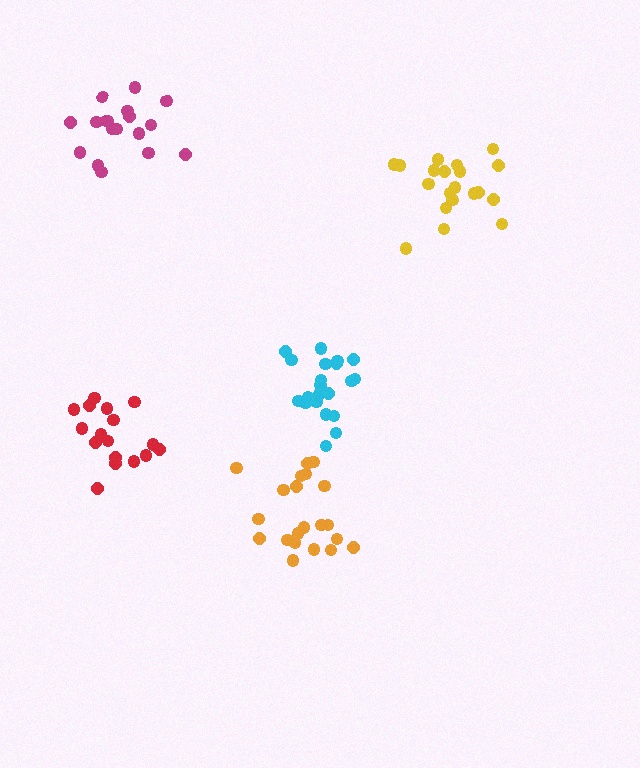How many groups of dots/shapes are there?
There are 5 groups.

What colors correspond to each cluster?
The clusters are colored: yellow, cyan, red, orange, magenta.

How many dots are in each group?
Group 1: 20 dots, Group 2: 21 dots, Group 3: 17 dots, Group 4: 21 dots, Group 5: 19 dots (98 total).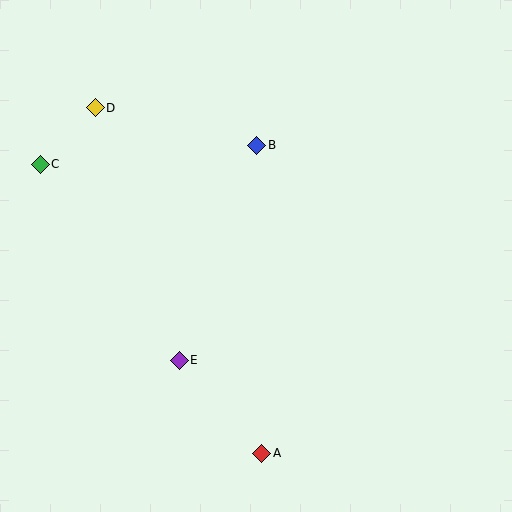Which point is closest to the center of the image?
Point B at (257, 145) is closest to the center.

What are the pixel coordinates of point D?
Point D is at (95, 108).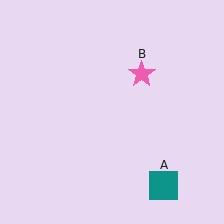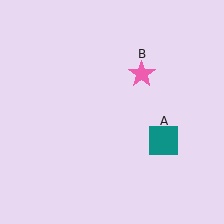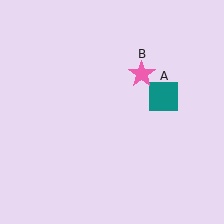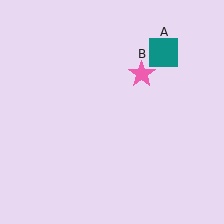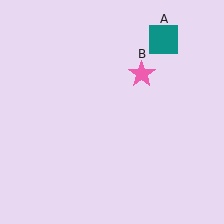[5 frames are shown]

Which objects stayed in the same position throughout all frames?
Pink star (object B) remained stationary.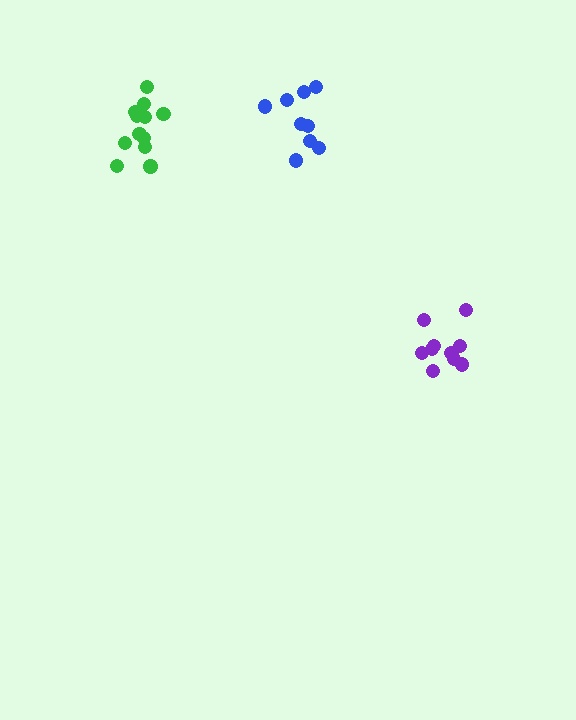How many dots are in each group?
Group 1: 10 dots, Group 2: 12 dots, Group 3: 9 dots (31 total).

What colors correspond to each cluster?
The clusters are colored: purple, green, blue.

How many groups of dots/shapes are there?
There are 3 groups.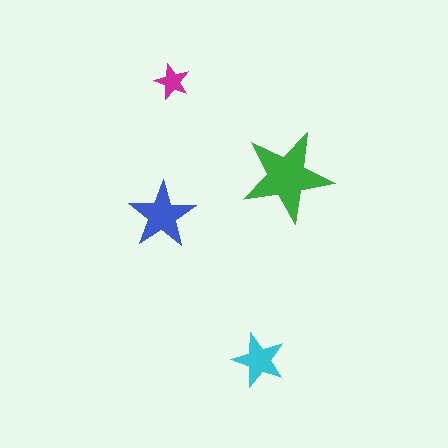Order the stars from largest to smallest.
the green one, the blue one, the cyan one, the magenta one.